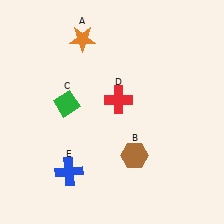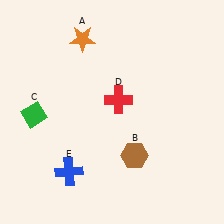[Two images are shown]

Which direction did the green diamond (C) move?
The green diamond (C) moved left.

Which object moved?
The green diamond (C) moved left.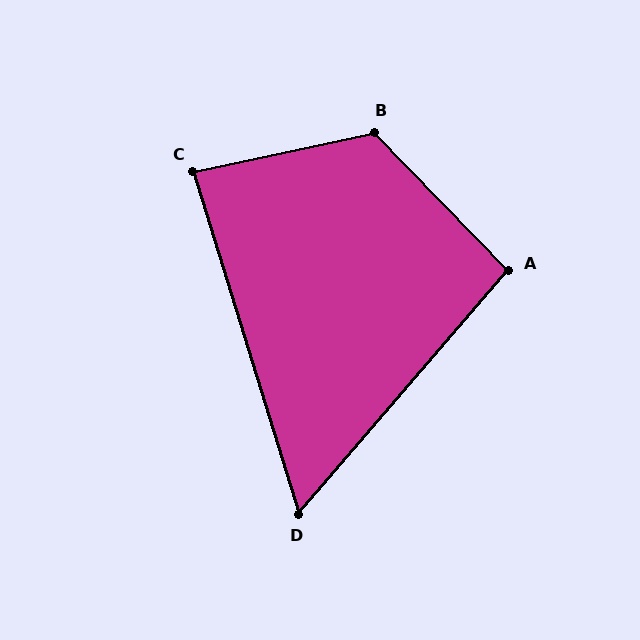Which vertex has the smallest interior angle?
D, at approximately 58 degrees.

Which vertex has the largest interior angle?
B, at approximately 122 degrees.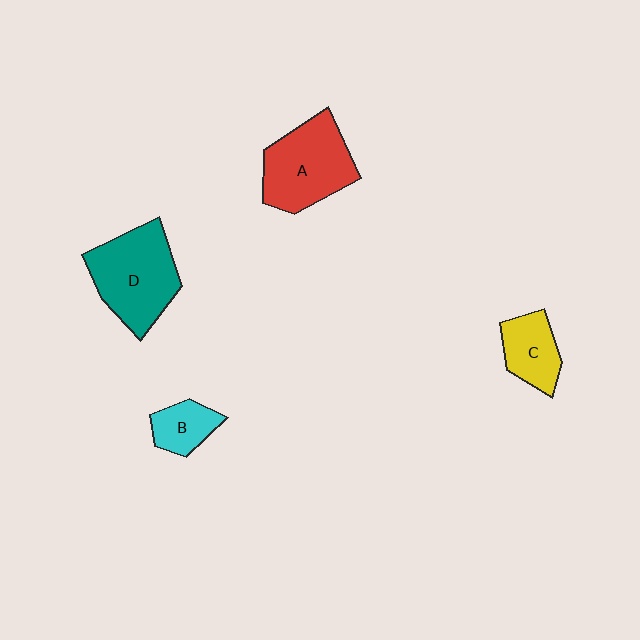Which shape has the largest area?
Shape D (teal).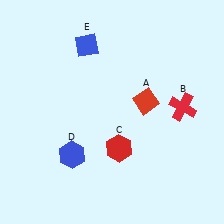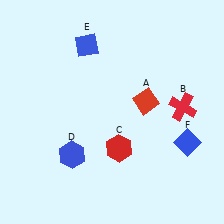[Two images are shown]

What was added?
A blue diamond (F) was added in Image 2.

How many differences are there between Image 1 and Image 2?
There is 1 difference between the two images.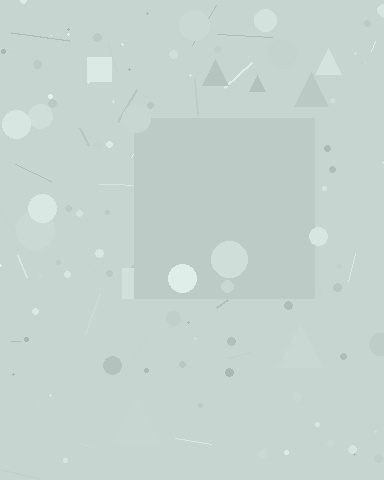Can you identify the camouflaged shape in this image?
The camouflaged shape is a square.